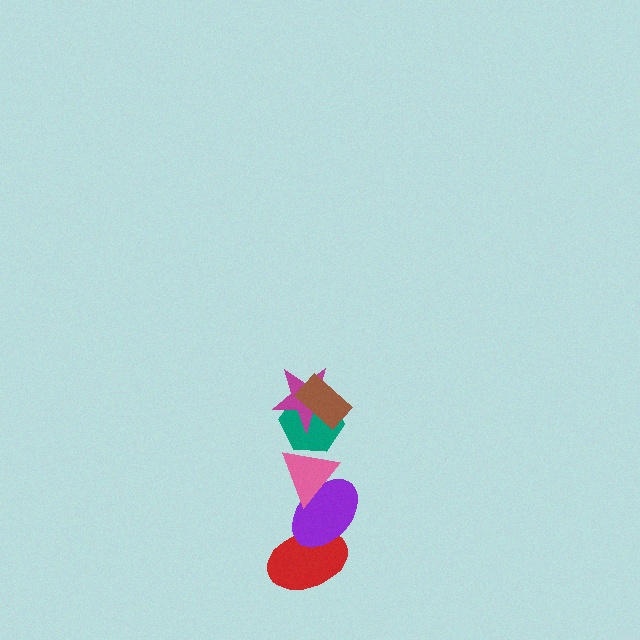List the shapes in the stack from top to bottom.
From top to bottom: the brown rectangle, the magenta star, the teal hexagon, the pink triangle, the purple ellipse, the red ellipse.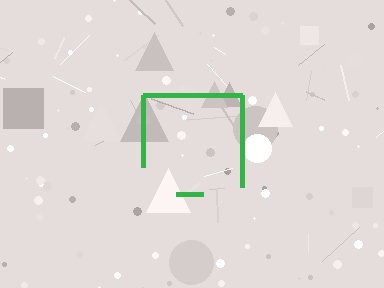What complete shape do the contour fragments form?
The contour fragments form a square.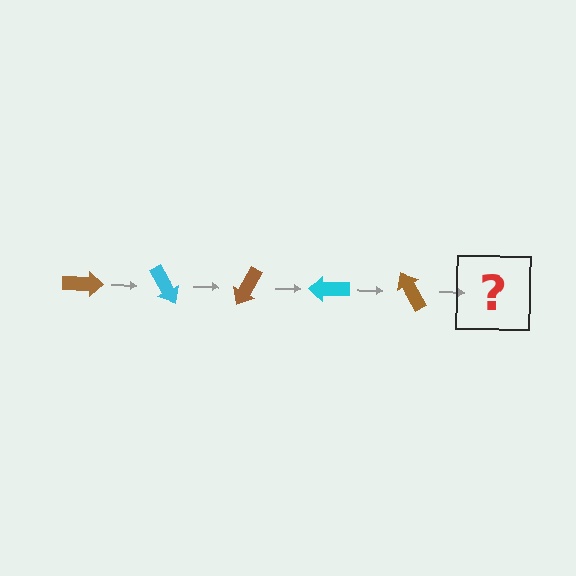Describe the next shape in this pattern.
It should be a cyan arrow, rotated 300 degrees from the start.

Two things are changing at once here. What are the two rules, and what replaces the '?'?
The two rules are that it rotates 60 degrees each step and the color cycles through brown and cyan. The '?' should be a cyan arrow, rotated 300 degrees from the start.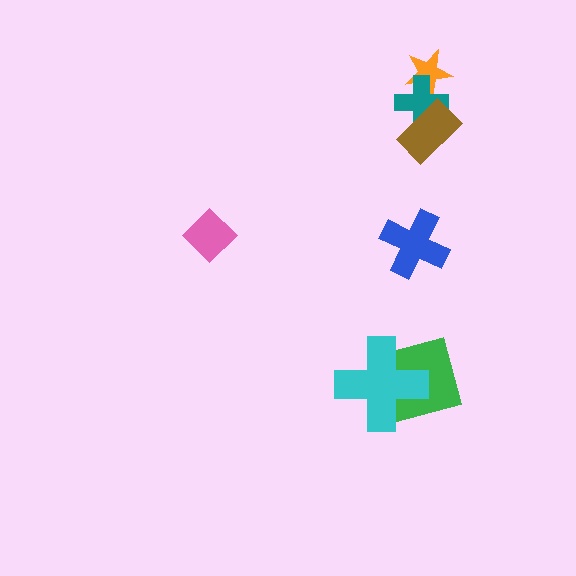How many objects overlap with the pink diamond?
0 objects overlap with the pink diamond.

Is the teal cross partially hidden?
Yes, it is partially covered by another shape.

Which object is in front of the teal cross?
The brown rectangle is in front of the teal cross.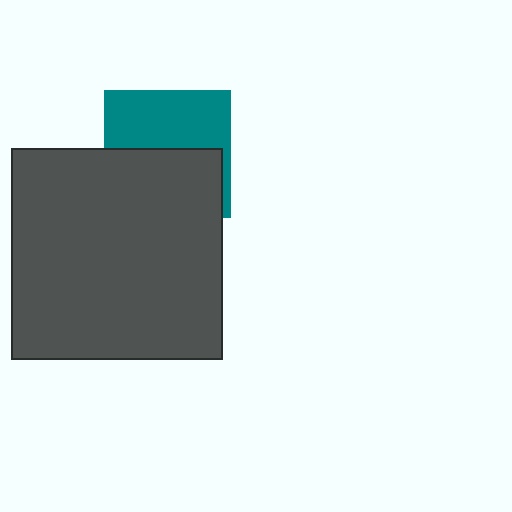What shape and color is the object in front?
The object in front is a dark gray square.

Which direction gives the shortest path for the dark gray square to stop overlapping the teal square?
Moving down gives the shortest separation.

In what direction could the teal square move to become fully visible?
The teal square could move up. That would shift it out from behind the dark gray square entirely.